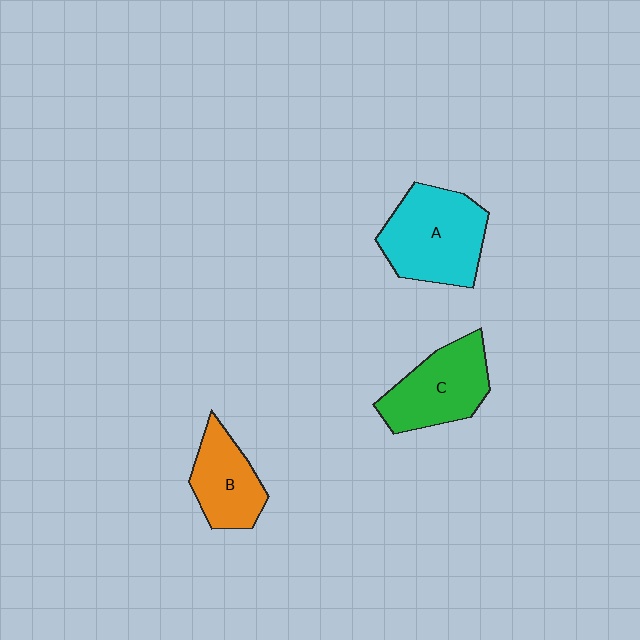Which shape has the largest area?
Shape A (cyan).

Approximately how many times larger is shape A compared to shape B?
Approximately 1.5 times.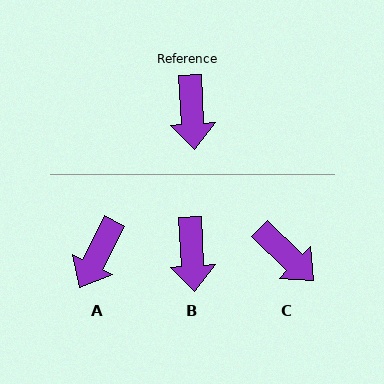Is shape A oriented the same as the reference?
No, it is off by about 31 degrees.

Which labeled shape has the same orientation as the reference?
B.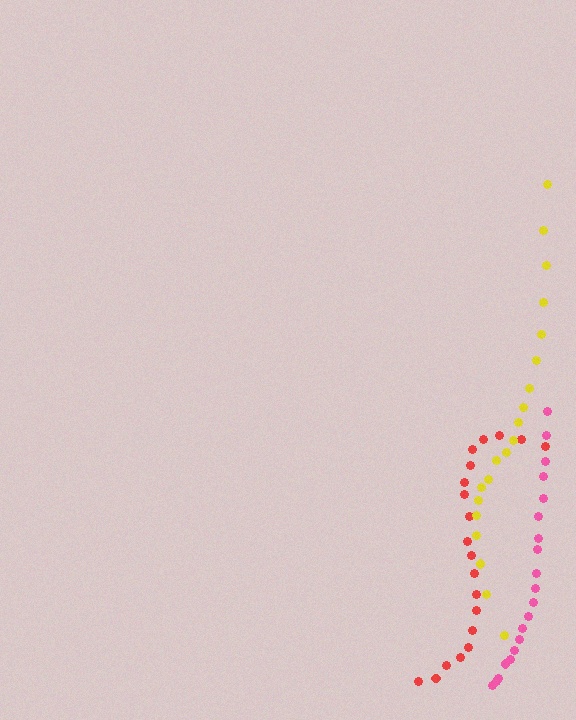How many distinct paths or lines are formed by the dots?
There are 3 distinct paths.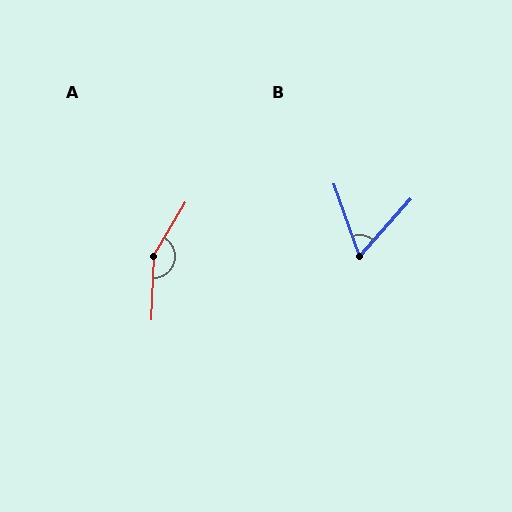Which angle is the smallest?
B, at approximately 62 degrees.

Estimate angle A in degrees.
Approximately 151 degrees.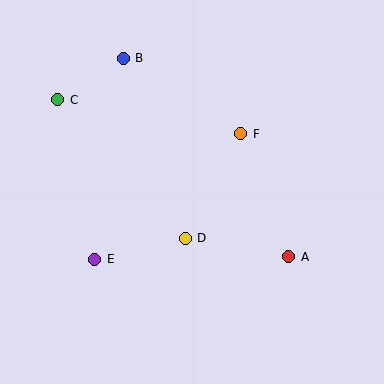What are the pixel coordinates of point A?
Point A is at (289, 257).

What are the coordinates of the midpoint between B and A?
The midpoint between B and A is at (206, 158).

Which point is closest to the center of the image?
Point D at (185, 238) is closest to the center.